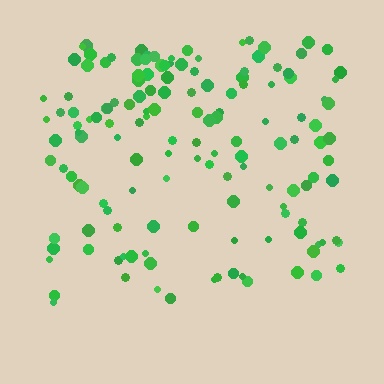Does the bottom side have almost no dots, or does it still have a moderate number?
Still a moderate number, just noticeably fewer than the top.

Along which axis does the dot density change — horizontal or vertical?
Vertical.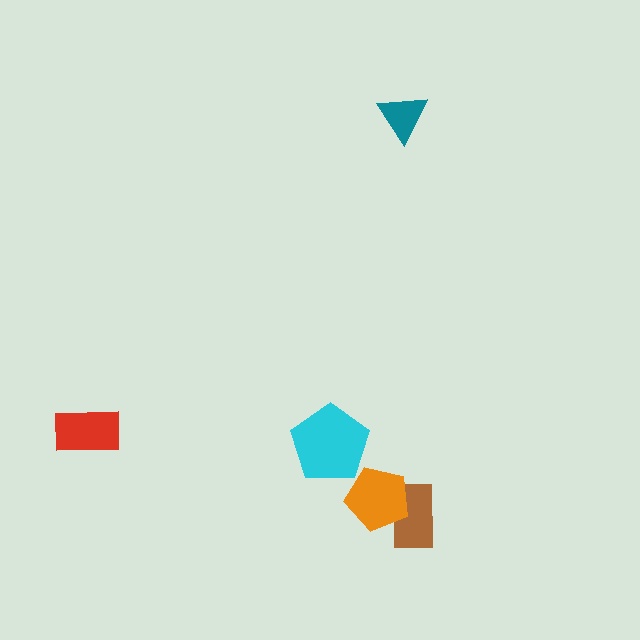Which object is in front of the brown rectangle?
The orange pentagon is in front of the brown rectangle.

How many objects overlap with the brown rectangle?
1 object overlaps with the brown rectangle.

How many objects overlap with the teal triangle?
0 objects overlap with the teal triangle.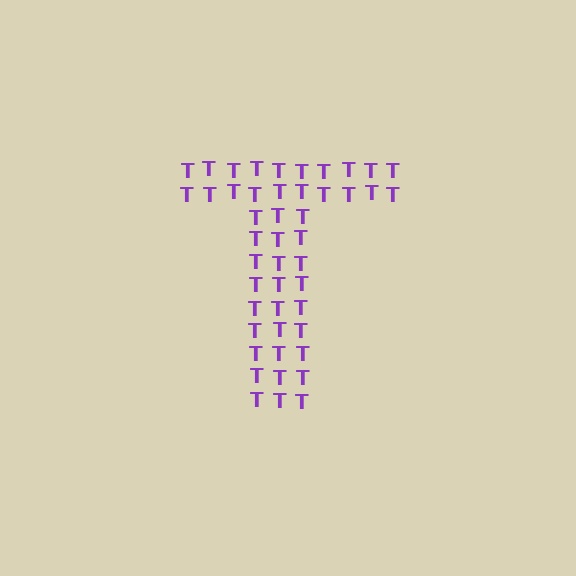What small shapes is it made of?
It is made of small letter T's.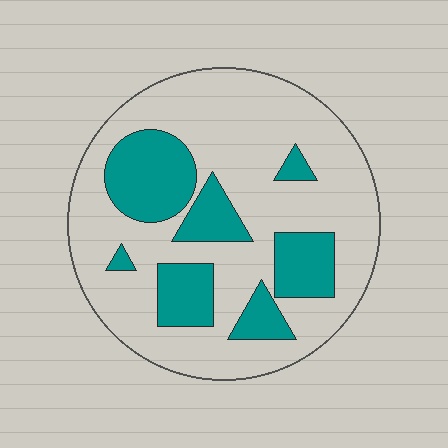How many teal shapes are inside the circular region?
7.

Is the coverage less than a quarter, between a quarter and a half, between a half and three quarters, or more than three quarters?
Between a quarter and a half.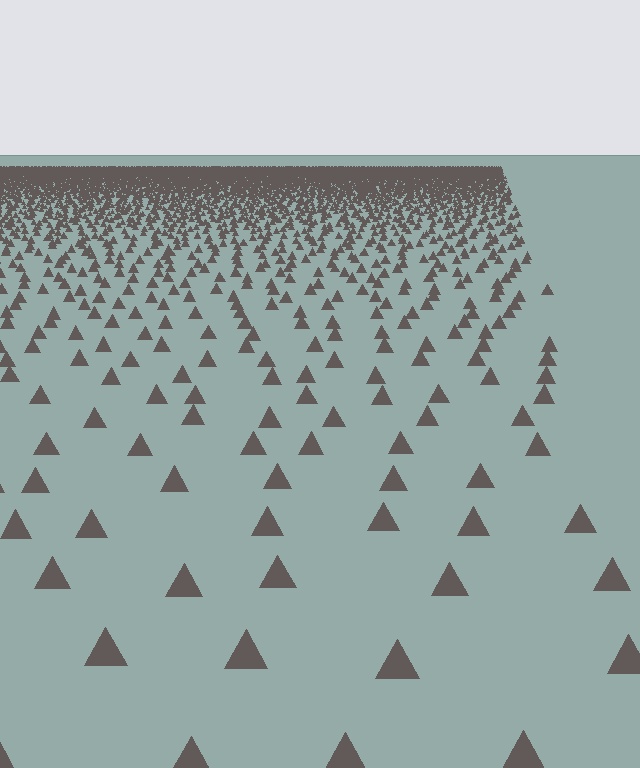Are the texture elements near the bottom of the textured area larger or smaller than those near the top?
Larger. Near the bottom, elements are closer to the viewer and appear at a bigger on-screen size.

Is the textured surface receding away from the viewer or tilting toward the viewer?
The surface is receding away from the viewer. Texture elements get smaller and denser toward the top.